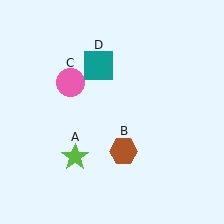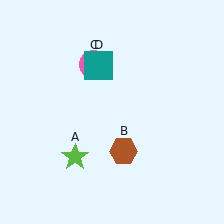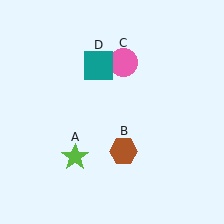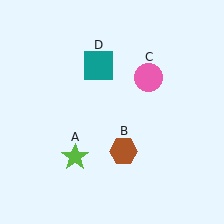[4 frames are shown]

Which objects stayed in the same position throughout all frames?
Lime star (object A) and brown hexagon (object B) and teal square (object D) remained stationary.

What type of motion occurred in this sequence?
The pink circle (object C) rotated clockwise around the center of the scene.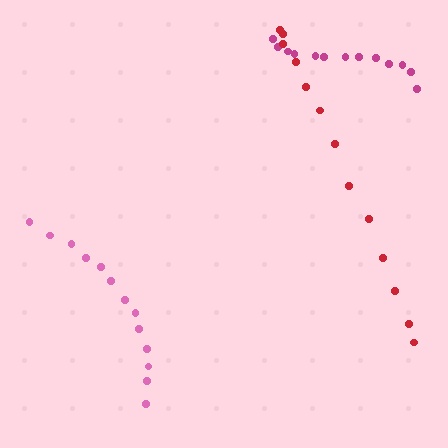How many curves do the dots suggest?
There are 3 distinct paths.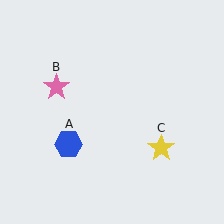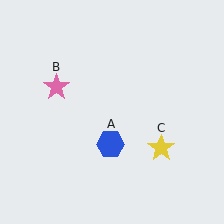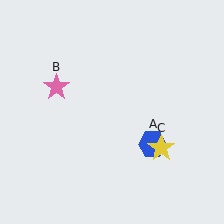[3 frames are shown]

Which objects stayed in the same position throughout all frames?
Pink star (object B) and yellow star (object C) remained stationary.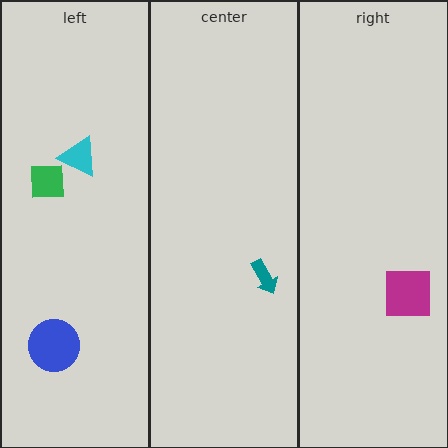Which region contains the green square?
The left region.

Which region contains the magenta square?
The right region.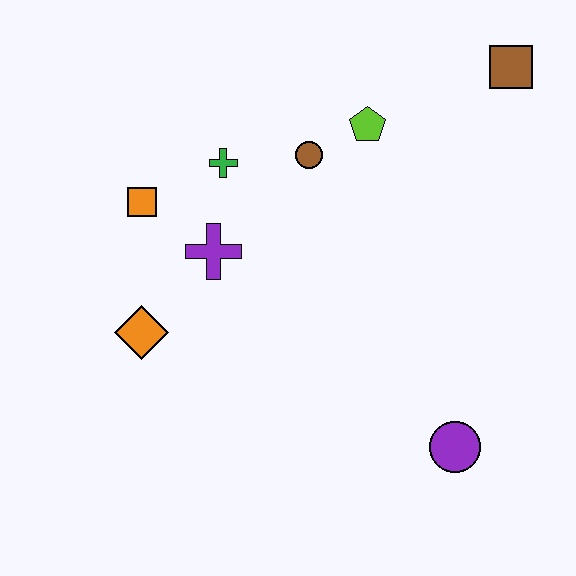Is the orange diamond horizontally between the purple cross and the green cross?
No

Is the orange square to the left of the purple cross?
Yes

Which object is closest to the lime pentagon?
The brown circle is closest to the lime pentagon.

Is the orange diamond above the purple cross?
No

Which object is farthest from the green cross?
The purple circle is farthest from the green cross.